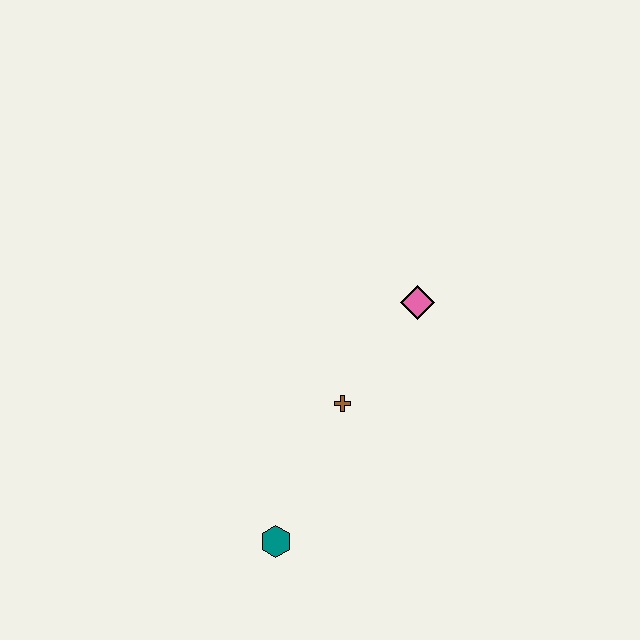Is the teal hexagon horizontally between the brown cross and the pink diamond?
No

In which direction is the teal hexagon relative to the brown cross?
The teal hexagon is below the brown cross.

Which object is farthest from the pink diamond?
The teal hexagon is farthest from the pink diamond.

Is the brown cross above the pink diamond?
No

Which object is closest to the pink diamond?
The brown cross is closest to the pink diamond.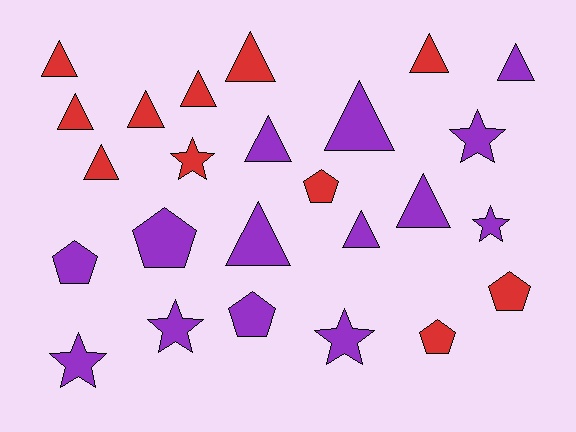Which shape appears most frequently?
Triangle, with 13 objects.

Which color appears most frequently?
Purple, with 14 objects.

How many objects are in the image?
There are 25 objects.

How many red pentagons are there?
There are 3 red pentagons.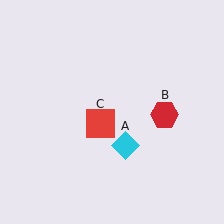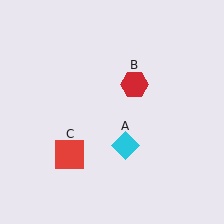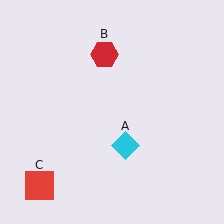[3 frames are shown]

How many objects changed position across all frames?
2 objects changed position: red hexagon (object B), red square (object C).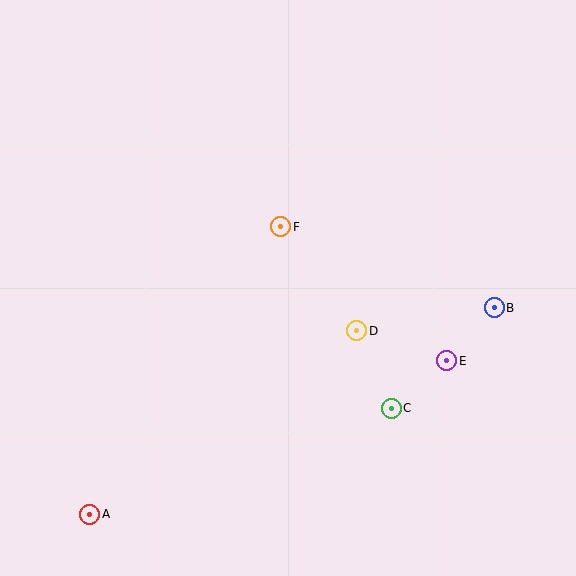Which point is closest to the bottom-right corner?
Point C is closest to the bottom-right corner.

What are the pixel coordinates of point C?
Point C is at (391, 408).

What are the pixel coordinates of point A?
Point A is at (90, 514).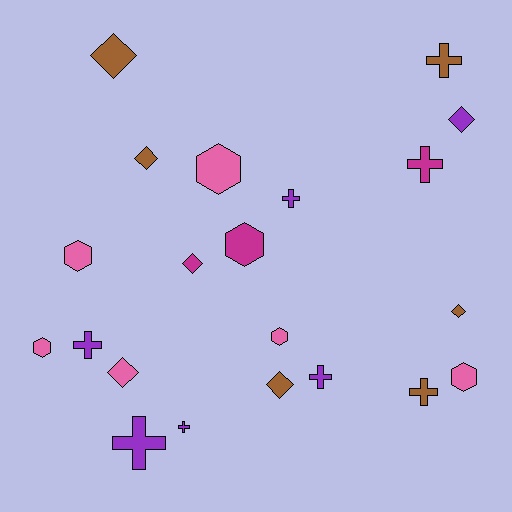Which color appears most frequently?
Pink, with 6 objects.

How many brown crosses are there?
There are 2 brown crosses.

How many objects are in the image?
There are 21 objects.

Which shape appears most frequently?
Cross, with 8 objects.